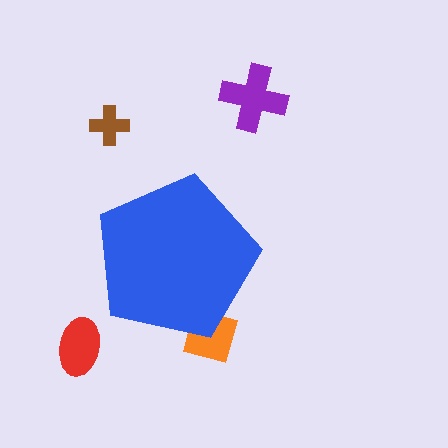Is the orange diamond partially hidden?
Yes, the orange diamond is partially hidden behind the blue pentagon.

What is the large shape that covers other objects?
A blue pentagon.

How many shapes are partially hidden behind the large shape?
1 shape is partially hidden.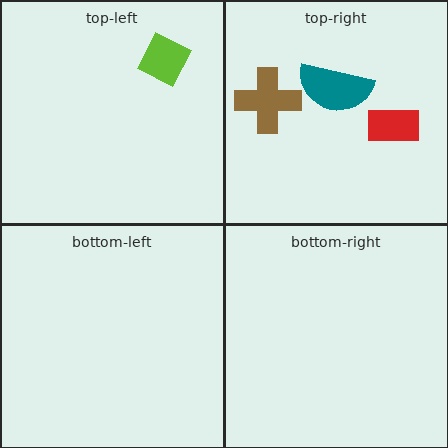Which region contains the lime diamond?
The top-left region.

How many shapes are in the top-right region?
3.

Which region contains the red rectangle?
The top-right region.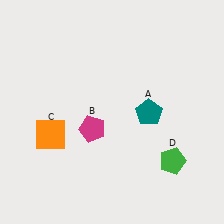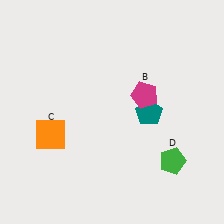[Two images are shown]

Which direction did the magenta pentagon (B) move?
The magenta pentagon (B) moved right.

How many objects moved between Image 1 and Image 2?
1 object moved between the two images.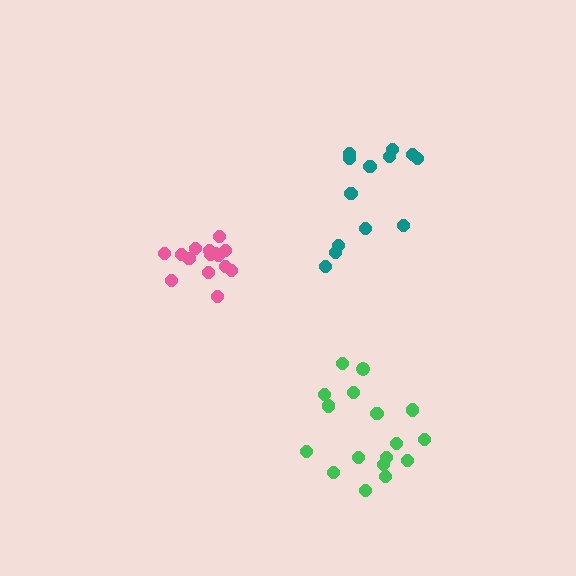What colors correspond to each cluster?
The clusters are colored: teal, pink, green.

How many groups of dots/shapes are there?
There are 3 groups.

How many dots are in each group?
Group 1: 13 dots, Group 2: 15 dots, Group 3: 17 dots (45 total).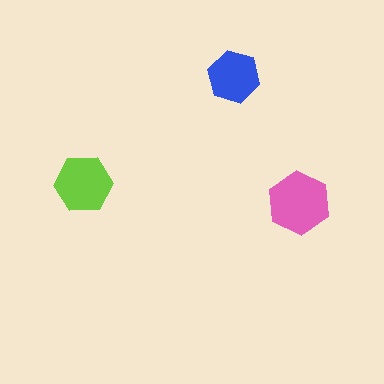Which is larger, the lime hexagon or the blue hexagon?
The lime one.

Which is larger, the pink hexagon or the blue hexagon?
The pink one.